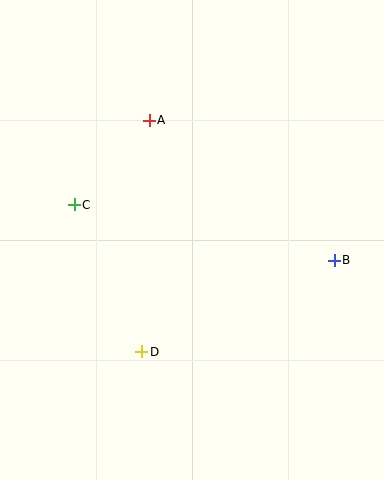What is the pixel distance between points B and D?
The distance between B and D is 214 pixels.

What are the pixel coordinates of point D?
Point D is at (142, 352).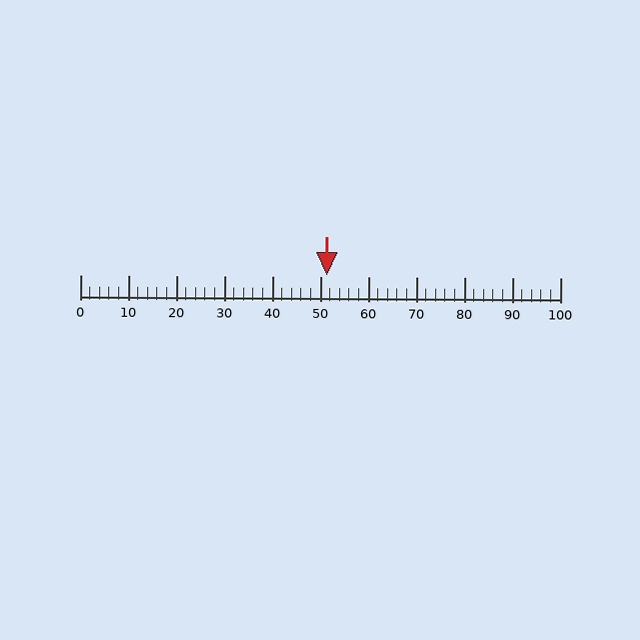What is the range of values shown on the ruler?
The ruler shows values from 0 to 100.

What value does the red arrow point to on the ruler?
The red arrow points to approximately 51.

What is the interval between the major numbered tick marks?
The major tick marks are spaced 10 units apart.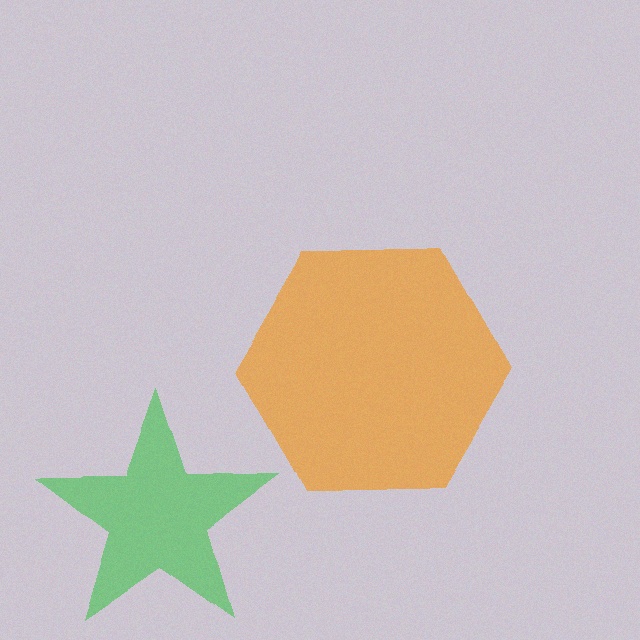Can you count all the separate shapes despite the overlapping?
Yes, there are 2 separate shapes.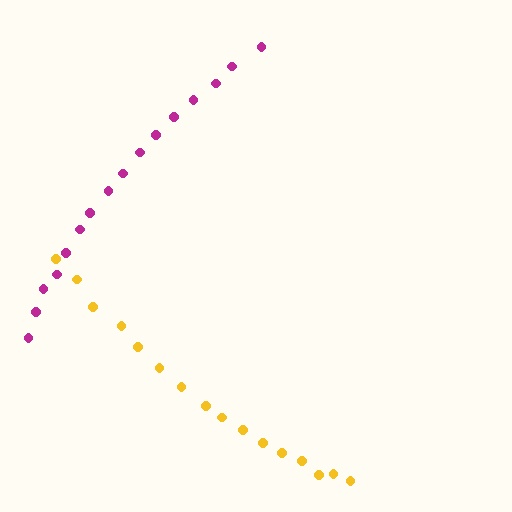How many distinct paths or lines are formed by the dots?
There are 2 distinct paths.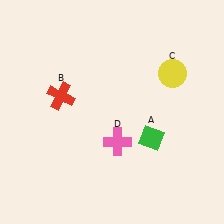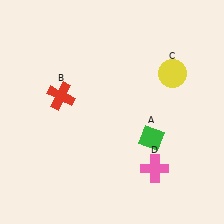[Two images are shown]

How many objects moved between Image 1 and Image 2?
1 object moved between the two images.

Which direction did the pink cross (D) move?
The pink cross (D) moved right.